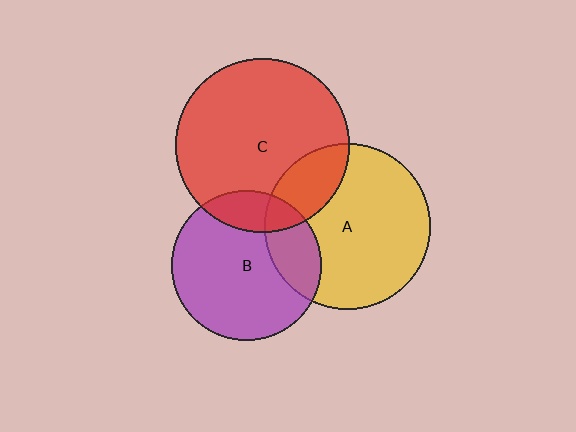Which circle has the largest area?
Circle C (red).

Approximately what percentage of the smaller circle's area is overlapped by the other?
Approximately 20%.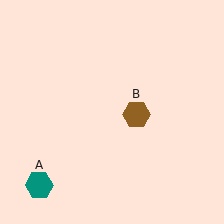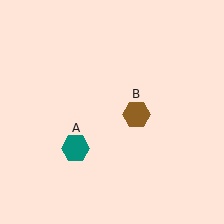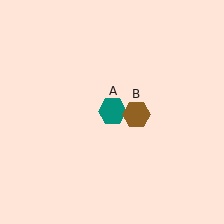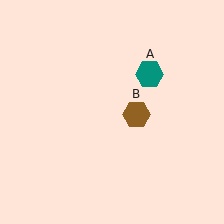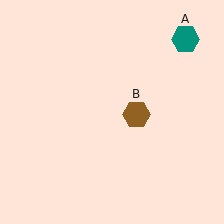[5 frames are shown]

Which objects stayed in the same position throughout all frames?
Brown hexagon (object B) remained stationary.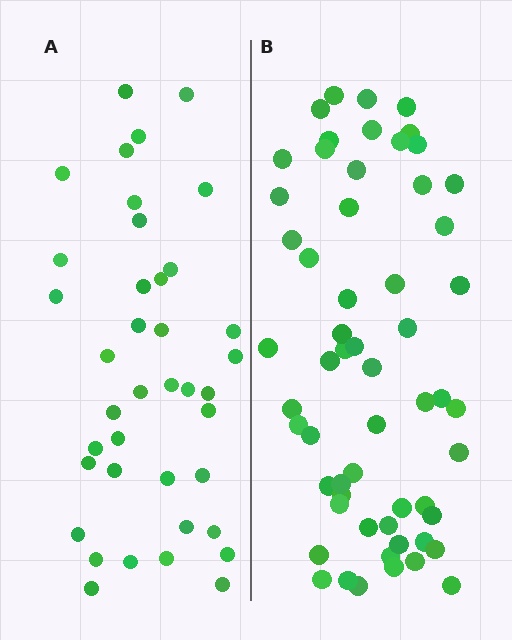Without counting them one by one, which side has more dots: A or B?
Region B (the right region) has more dots.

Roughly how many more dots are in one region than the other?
Region B has approximately 20 more dots than region A.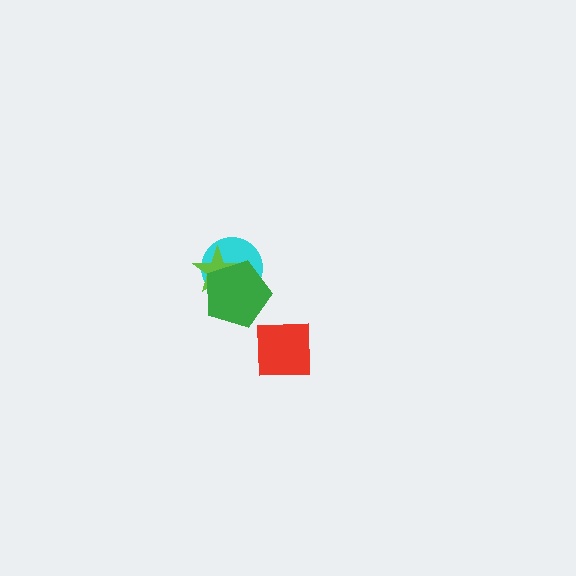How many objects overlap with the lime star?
2 objects overlap with the lime star.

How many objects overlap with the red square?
0 objects overlap with the red square.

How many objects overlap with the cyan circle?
2 objects overlap with the cyan circle.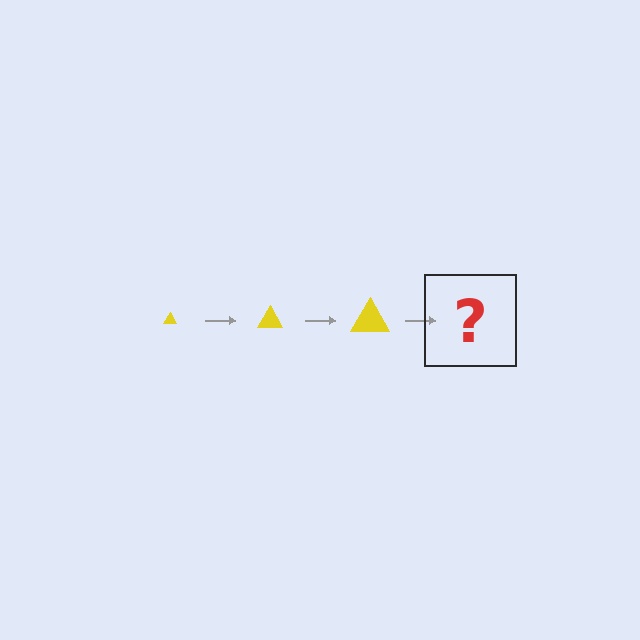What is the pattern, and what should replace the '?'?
The pattern is that the triangle gets progressively larger each step. The '?' should be a yellow triangle, larger than the previous one.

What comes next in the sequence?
The next element should be a yellow triangle, larger than the previous one.